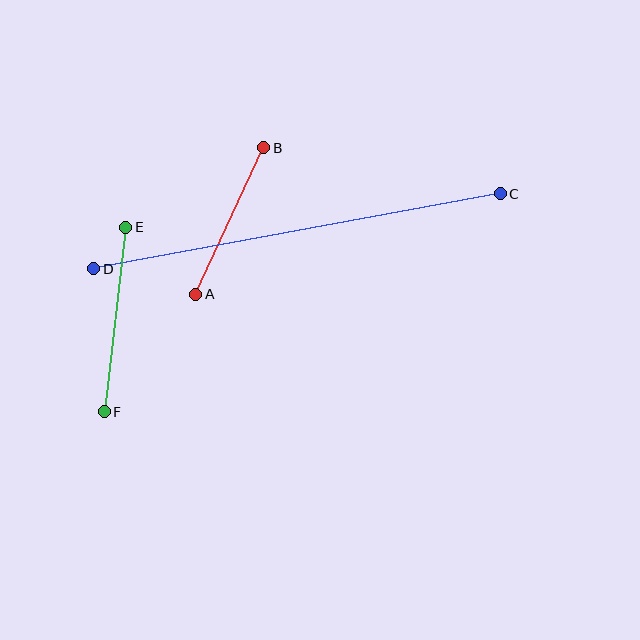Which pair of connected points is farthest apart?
Points C and D are farthest apart.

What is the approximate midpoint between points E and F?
The midpoint is at approximately (115, 319) pixels.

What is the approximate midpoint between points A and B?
The midpoint is at approximately (230, 221) pixels.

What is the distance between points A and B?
The distance is approximately 162 pixels.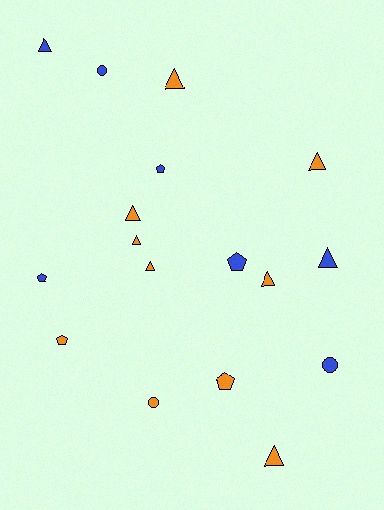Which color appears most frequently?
Orange, with 10 objects.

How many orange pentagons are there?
There are 2 orange pentagons.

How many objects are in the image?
There are 17 objects.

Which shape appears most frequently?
Triangle, with 9 objects.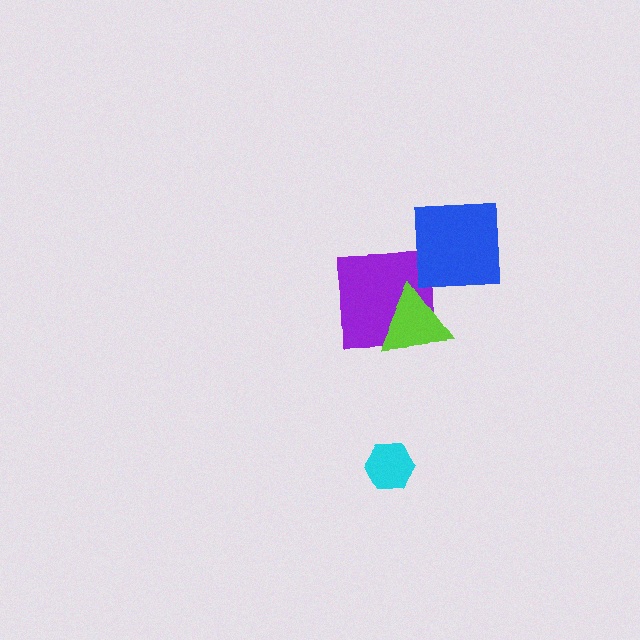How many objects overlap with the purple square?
1 object overlaps with the purple square.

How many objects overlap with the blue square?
0 objects overlap with the blue square.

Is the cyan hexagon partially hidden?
No, no other shape covers it.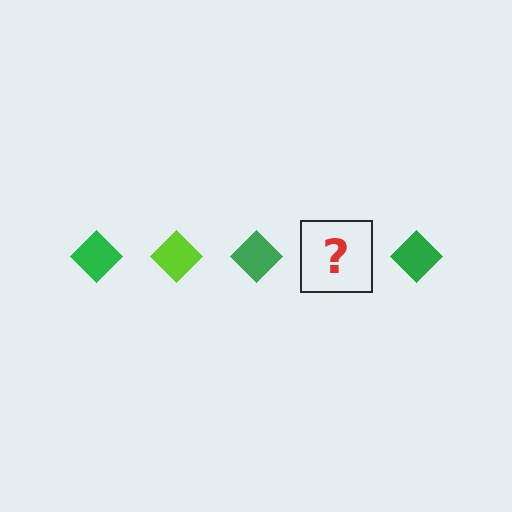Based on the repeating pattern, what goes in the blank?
The blank should be a lime diamond.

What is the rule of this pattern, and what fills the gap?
The rule is that the pattern cycles through green, lime diamonds. The gap should be filled with a lime diamond.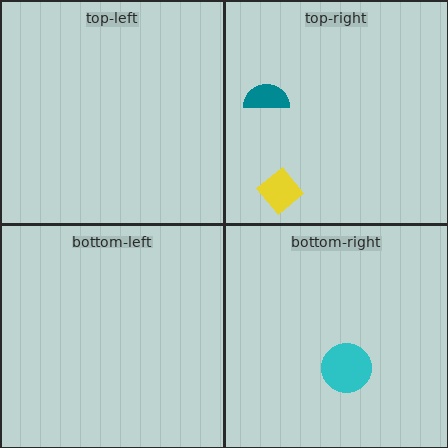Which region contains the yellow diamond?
The top-right region.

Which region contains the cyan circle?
The bottom-right region.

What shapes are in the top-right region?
The teal semicircle, the yellow diamond.